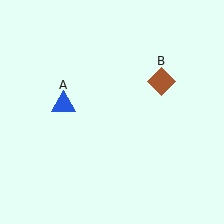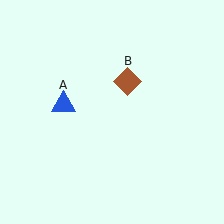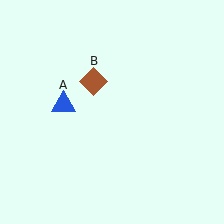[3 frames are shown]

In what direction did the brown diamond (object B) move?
The brown diamond (object B) moved left.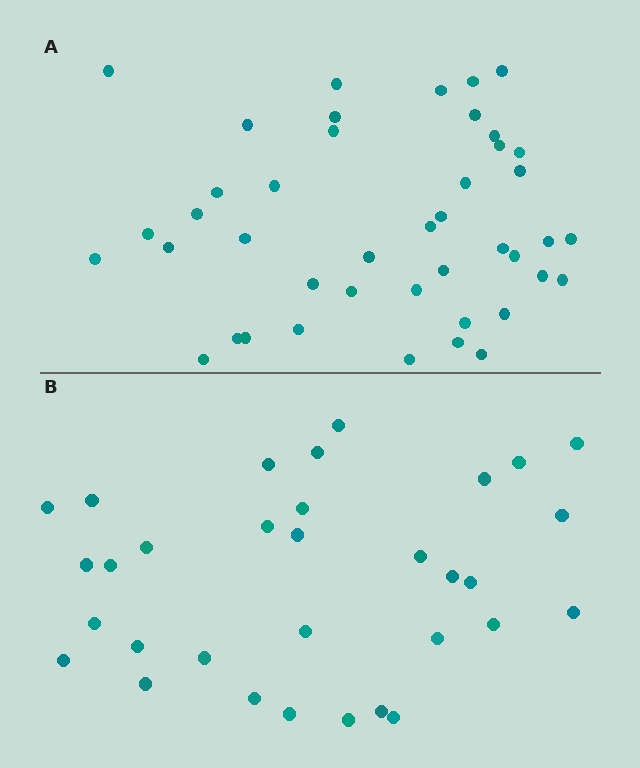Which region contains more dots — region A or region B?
Region A (the top region) has more dots.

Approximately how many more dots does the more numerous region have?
Region A has roughly 12 or so more dots than region B.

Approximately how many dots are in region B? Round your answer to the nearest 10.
About 30 dots. (The exact count is 32, which rounds to 30.)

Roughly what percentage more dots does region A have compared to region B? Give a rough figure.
About 35% more.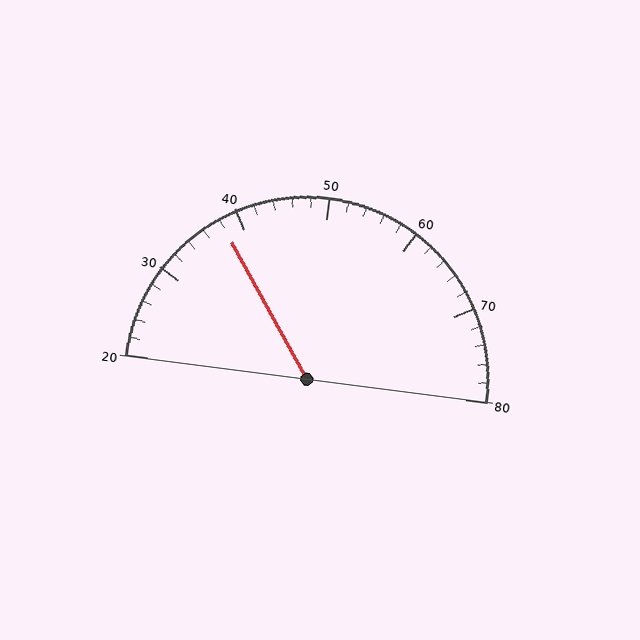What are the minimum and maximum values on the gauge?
The gauge ranges from 20 to 80.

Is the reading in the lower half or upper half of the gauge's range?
The reading is in the lower half of the range (20 to 80).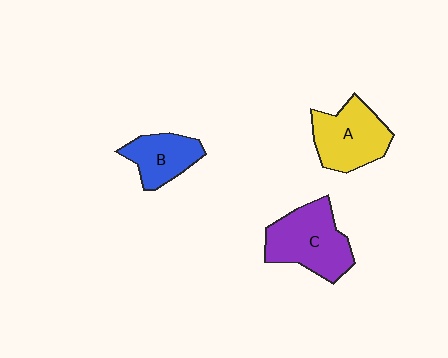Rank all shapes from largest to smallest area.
From largest to smallest: C (purple), A (yellow), B (blue).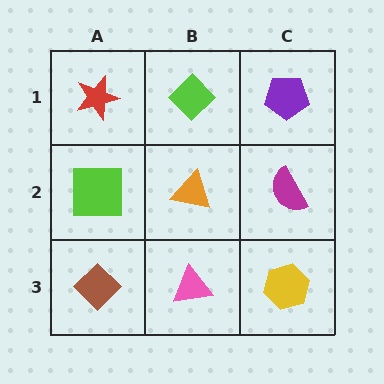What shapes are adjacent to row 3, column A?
A lime square (row 2, column A), a pink triangle (row 3, column B).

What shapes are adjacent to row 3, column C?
A magenta semicircle (row 2, column C), a pink triangle (row 3, column B).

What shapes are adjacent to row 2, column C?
A purple pentagon (row 1, column C), a yellow hexagon (row 3, column C), an orange triangle (row 2, column B).